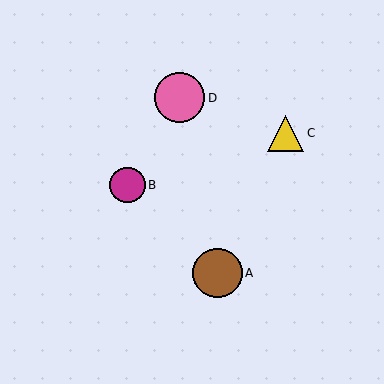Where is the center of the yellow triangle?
The center of the yellow triangle is at (285, 133).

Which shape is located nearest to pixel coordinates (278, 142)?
The yellow triangle (labeled C) at (285, 133) is nearest to that location.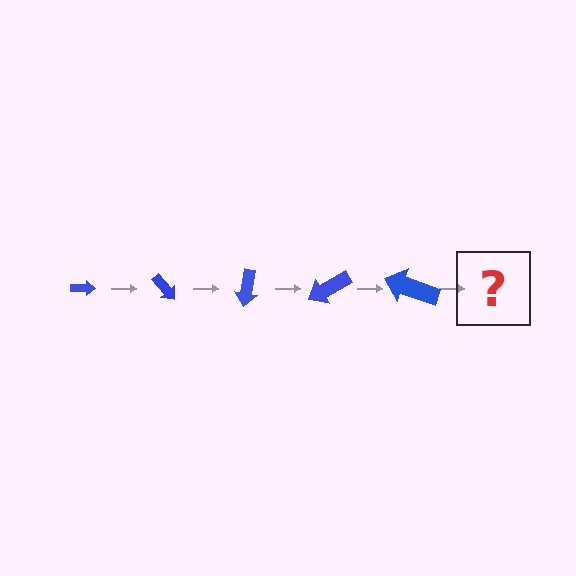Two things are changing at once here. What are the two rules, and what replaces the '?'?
The two rules are that the arrow grows larger each step and it rotates 50 degrees each step. The '?' should be an arrow, larger than the previous one and rotated 250 degrees from the start.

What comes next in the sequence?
The next element should be an arrow, larger than the previous one and rotated 250 degrees from the start.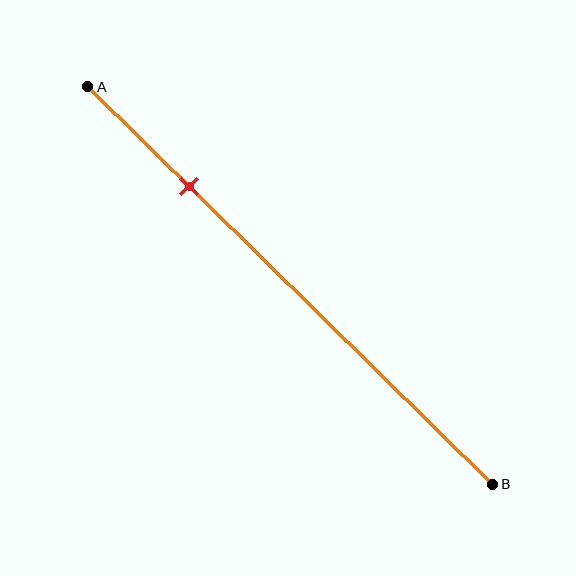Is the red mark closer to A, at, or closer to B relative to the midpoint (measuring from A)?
The red mark is closer to point A than the midpoint of segment AB.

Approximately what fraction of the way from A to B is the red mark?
The red mark is approximately 25% of the way from A to B.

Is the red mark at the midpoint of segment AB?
No, the mark is at about 25% from A, not at the 50% midpoint.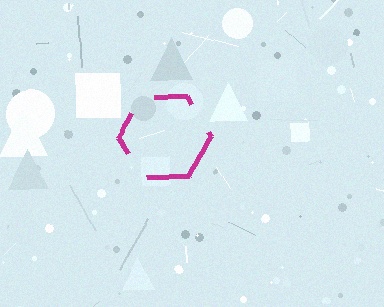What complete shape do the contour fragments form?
The contour fragments form a hexagon.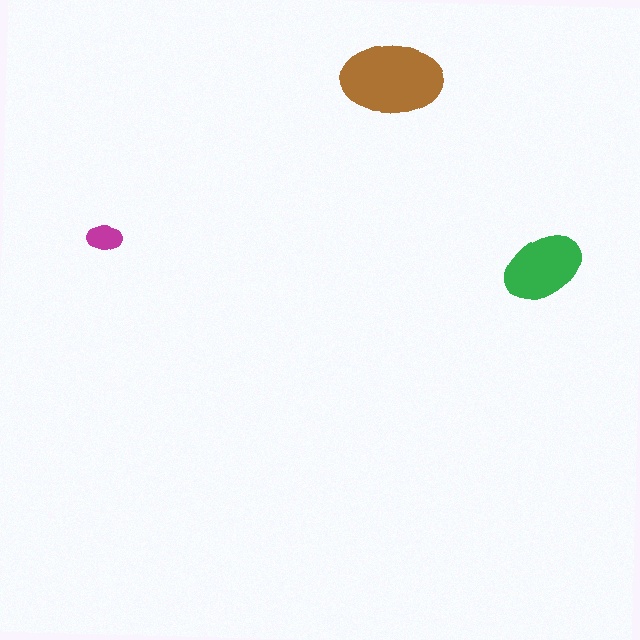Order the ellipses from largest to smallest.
the brown one, the green one, the magenta one.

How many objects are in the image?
There are 3 objects in the image.